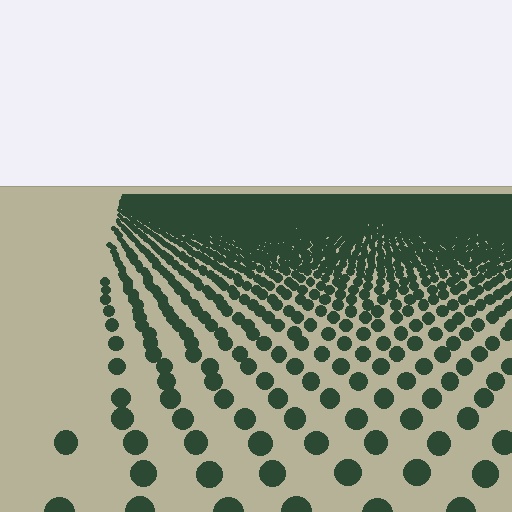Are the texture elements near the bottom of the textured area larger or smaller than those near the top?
Larger. Near the bottom, elements are closer to the viewer and appear at a bigger on-screen size.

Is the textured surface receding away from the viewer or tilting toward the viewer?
The surface is receding away from the viewer. Texture elements get smaller and denser toward the top.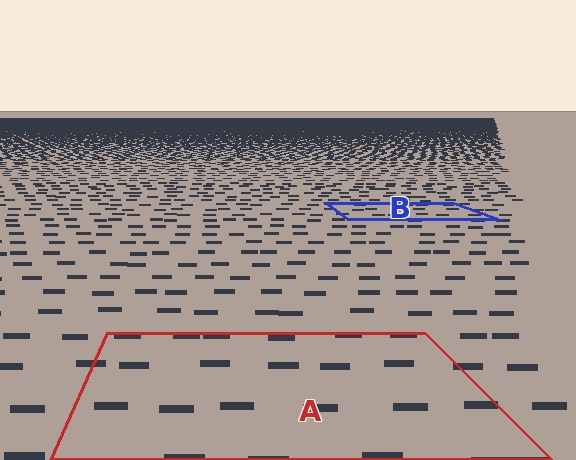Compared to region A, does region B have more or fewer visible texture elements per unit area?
Region B has more texture elements per unit area — they are packed more densely because it is farther away.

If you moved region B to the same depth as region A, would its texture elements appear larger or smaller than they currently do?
They would appear larger. At a closer depth, the same texture elements are projected at a bigger on-screen size.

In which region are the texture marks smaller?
The texture marks are smaller in region B, because it is farther away.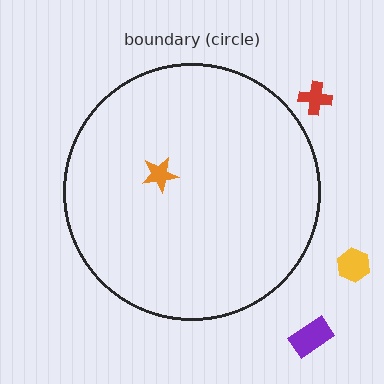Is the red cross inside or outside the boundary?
Outside.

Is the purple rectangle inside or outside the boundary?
Outside.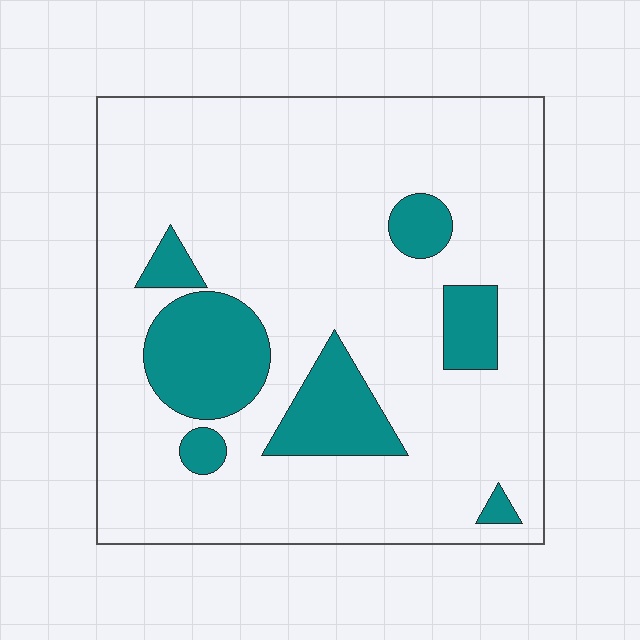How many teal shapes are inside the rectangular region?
7.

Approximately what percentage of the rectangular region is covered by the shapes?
Approximately 20%.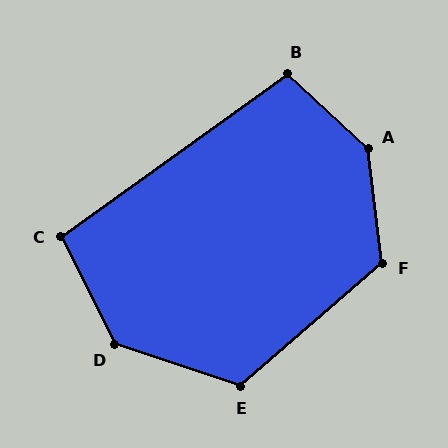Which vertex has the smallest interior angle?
C, at approximately 100 degrees.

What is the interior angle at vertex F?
Approximately 124 degrees (obtuse).